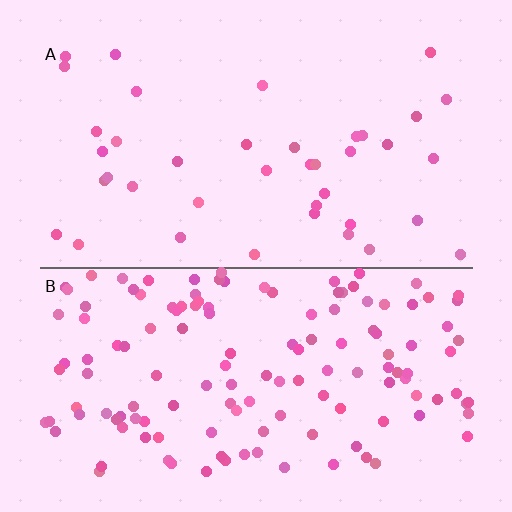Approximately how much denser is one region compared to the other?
Approximately 3.5× — region B over region A.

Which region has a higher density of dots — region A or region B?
B (the bottom).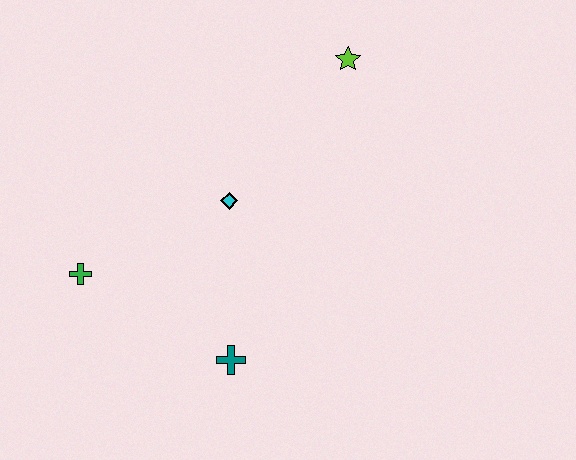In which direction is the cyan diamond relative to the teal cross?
The cyan diamond is above the teal cross.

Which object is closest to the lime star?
The cyan diamond is closest to the lime star.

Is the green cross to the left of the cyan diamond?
Yes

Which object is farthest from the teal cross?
The lime star is farthest from the teal cross.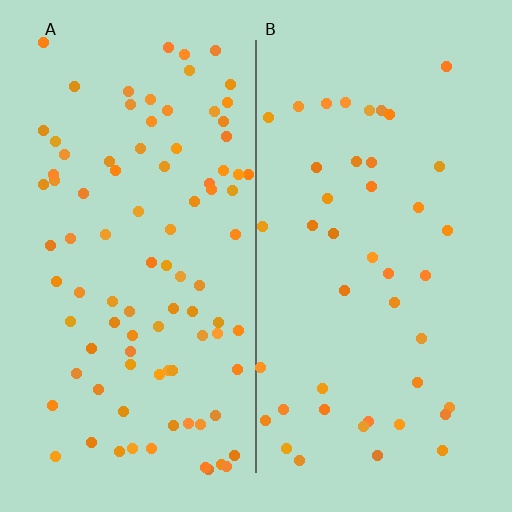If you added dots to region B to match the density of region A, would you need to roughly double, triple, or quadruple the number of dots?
Approximately double.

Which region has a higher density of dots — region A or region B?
A (the left).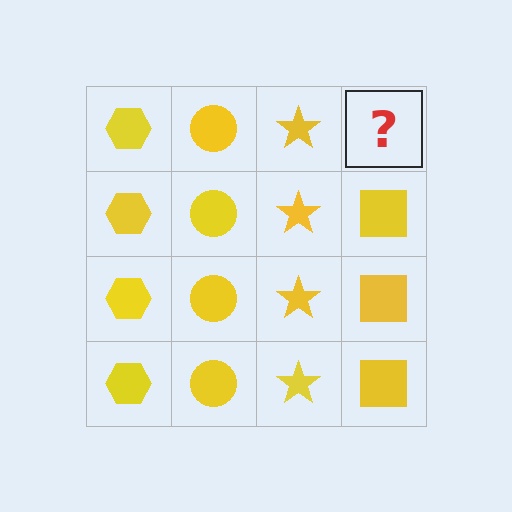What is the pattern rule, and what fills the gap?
The rule is that each column has a consistent shape. The gap should be filled with a yellow square.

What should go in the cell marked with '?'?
The missing cell should contain a yellow square.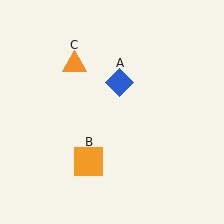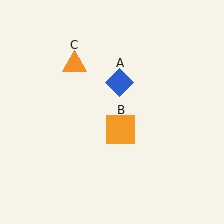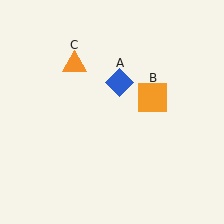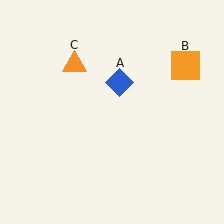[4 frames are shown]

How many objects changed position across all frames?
1 object changed position: orange square (object B).